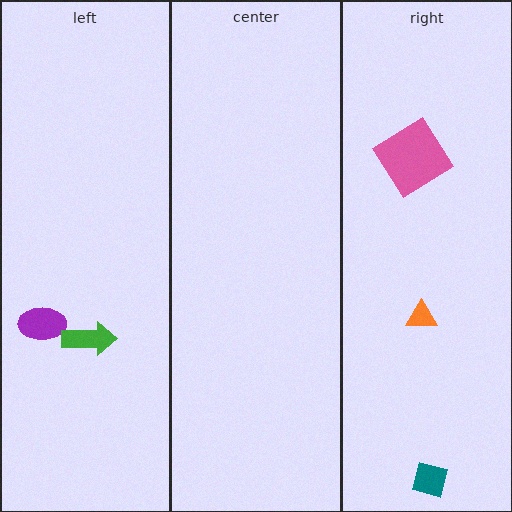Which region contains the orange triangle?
The right region.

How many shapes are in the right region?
3.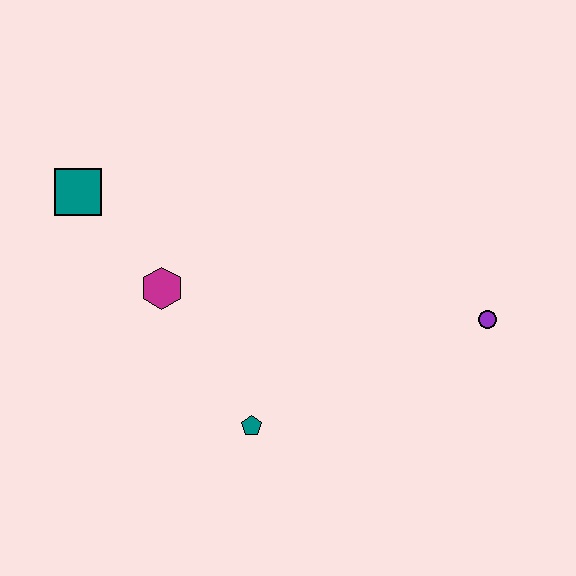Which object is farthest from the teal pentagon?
The teal square is farthest from the teal pentagon.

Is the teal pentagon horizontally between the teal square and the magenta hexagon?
No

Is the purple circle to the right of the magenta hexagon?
Yes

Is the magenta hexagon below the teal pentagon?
No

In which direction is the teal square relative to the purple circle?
The teal square is to the left of the purple circle.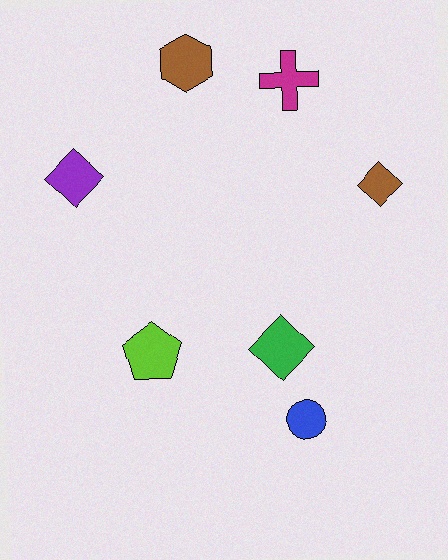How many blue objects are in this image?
There is 1 blue object.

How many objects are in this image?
There are 7 objects.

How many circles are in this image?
There is 1 circle.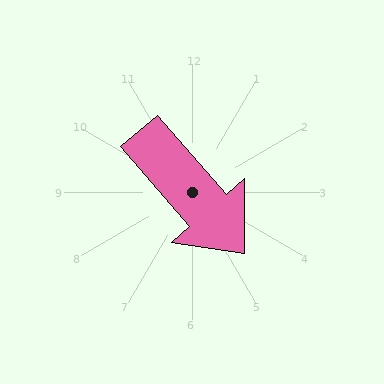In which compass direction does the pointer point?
Southeast.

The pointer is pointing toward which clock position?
Roughly 5 o'clock.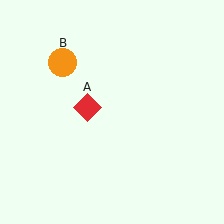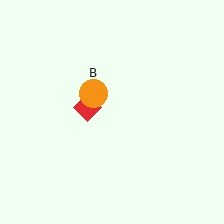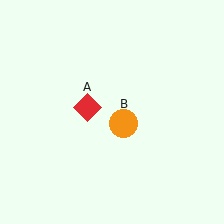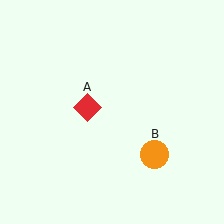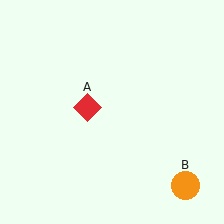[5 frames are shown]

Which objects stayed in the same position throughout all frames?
Red diamond (object A) remained stationary.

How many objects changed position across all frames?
1 object changed position: orange circle (object B).